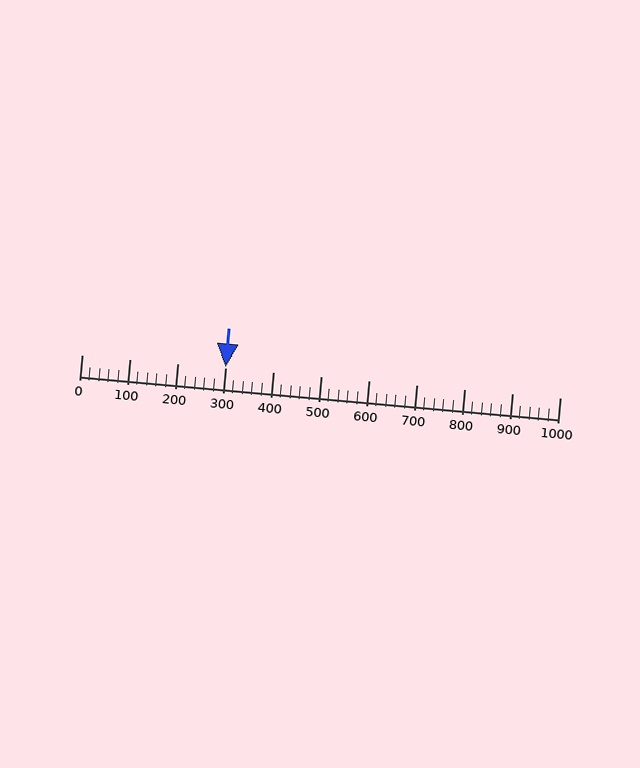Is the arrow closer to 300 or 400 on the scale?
The arrow is closer to 300.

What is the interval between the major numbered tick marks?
The major tick marks are spaced 100 units apart.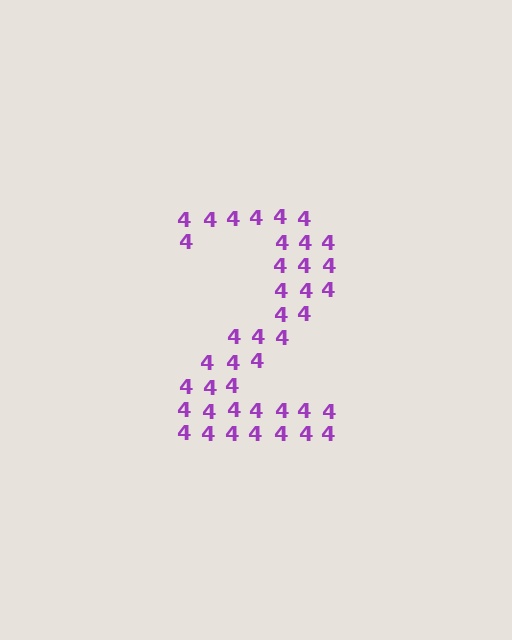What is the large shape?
The large shape is the digit 2.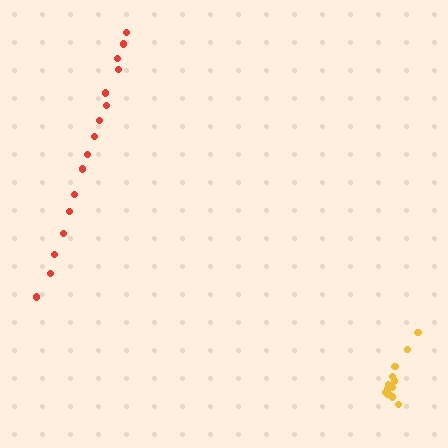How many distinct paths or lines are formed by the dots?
There are 2 distinct paths.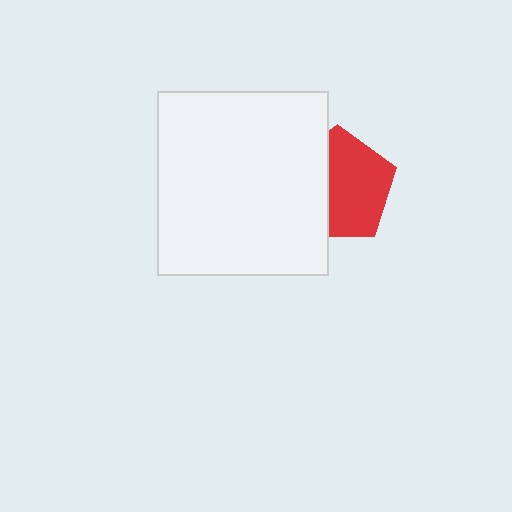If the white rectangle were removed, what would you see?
You would see the complete red pentagon.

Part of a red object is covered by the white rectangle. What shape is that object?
It is a pentagon.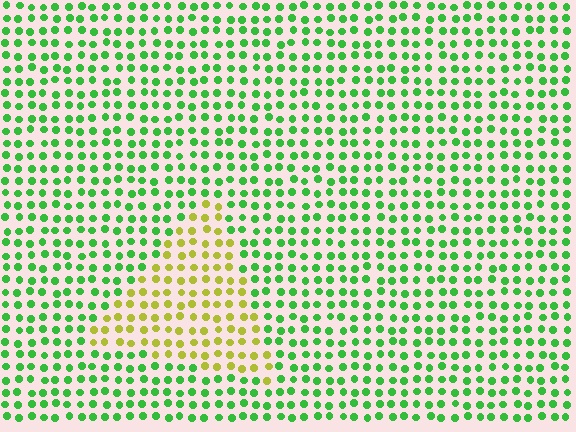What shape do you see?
I see a triangle.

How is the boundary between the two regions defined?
The boundary is defined purely by a slight shift in hue (about 56 degrees). Spacing, size, and orientation are identical on both sides.